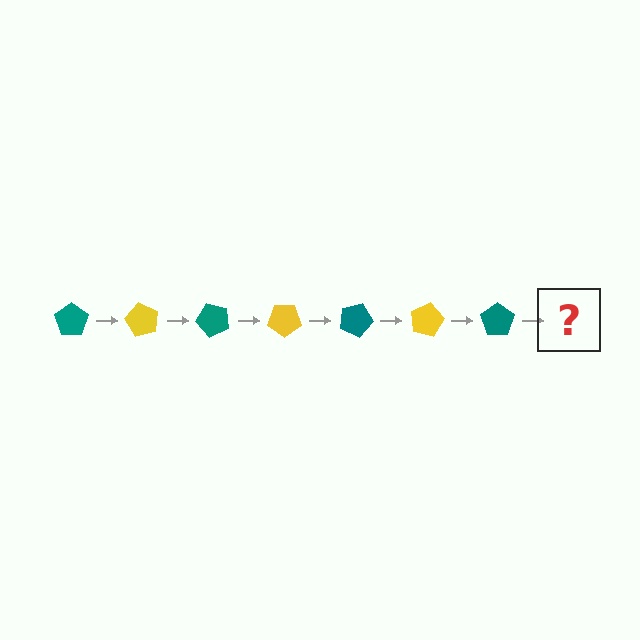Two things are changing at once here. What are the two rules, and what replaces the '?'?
The two rules are that it rotates 60 degrees each step and the color cycles through teal and yellow. The '?' should be a yellow pentagon, rotated 420 degrees from the start.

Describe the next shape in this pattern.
It should be a yellow pentagon, rotated 420 degrees from the start.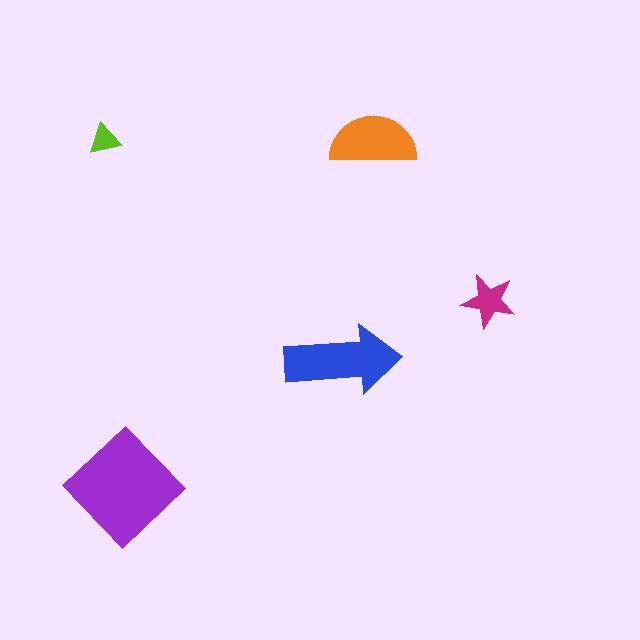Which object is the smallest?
The lime triangle.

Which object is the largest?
The purple diamond.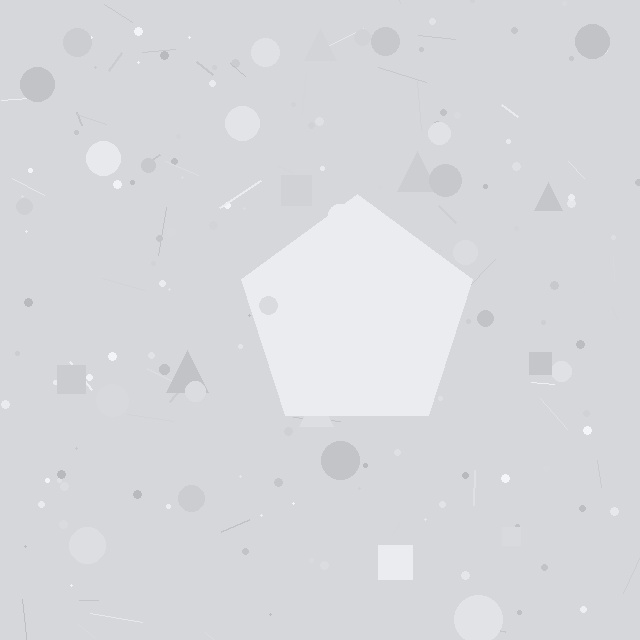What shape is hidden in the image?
A pentagon is hidden in the image.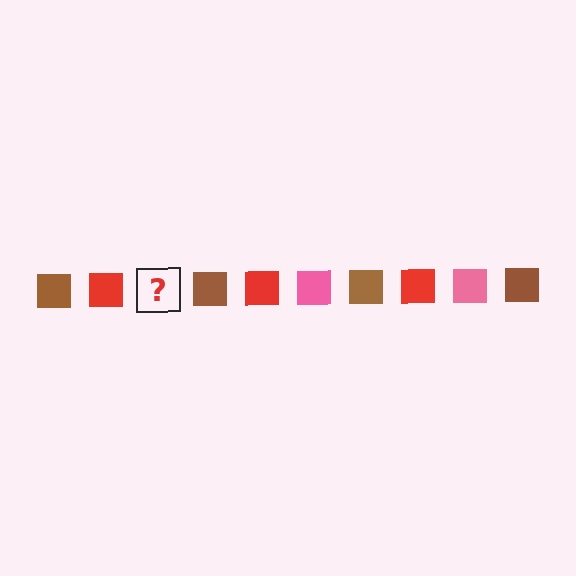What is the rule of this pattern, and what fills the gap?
The rule is that the pattern cycles through brown, red, pink squares. The gap should be filled with a pink square.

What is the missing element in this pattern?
The missing element is a pink square.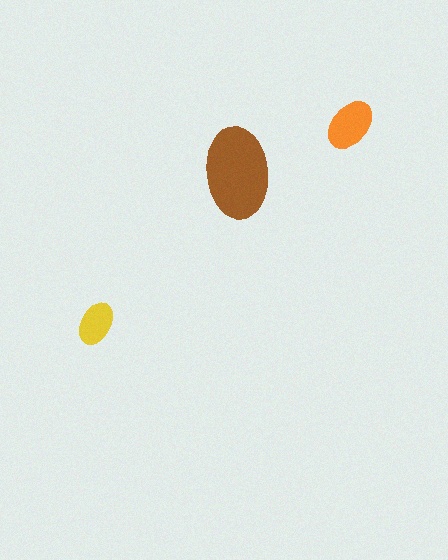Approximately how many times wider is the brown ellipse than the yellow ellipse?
About 2 times wider.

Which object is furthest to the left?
The yellow ellipse is leftmost.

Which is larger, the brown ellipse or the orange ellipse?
The brown one.